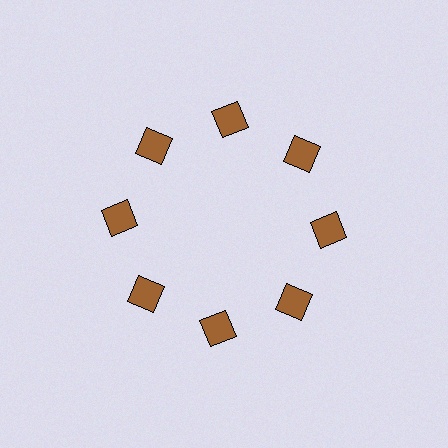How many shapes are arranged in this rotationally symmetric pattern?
There are 8 shapes, arranged in 8 groups of 1.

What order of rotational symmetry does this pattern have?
This pattern has 8-fold rotational symmetry.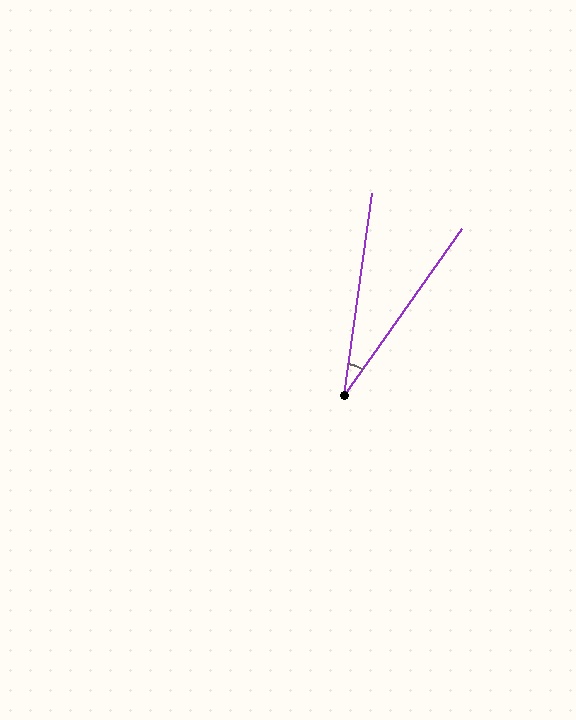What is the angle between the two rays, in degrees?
Approximately 27 degrees.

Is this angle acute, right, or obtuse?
It is acute.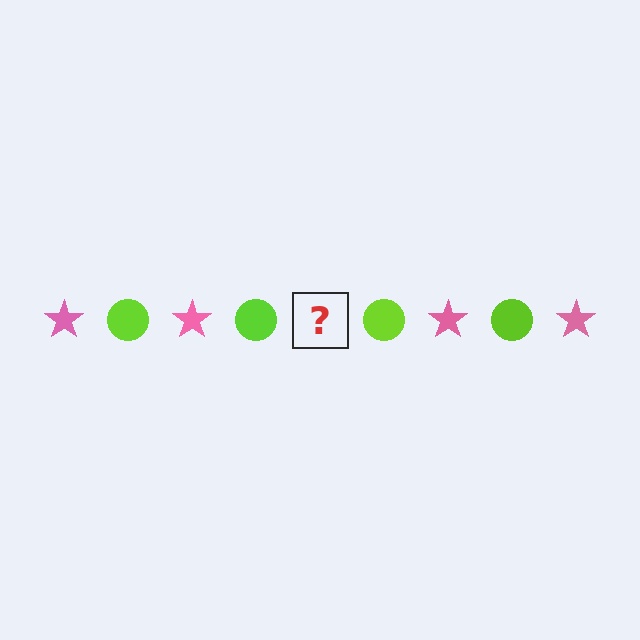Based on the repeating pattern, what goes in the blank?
The blank should be a pink star.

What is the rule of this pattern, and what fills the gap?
The rule is that the pattern alternates between pink star and lime circle. The gap should be filled with a pink star.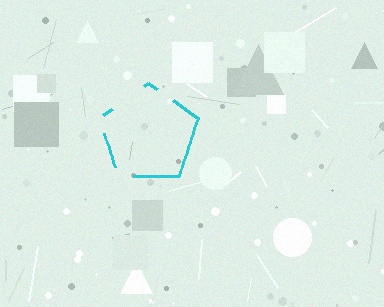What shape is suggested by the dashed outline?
The dashed outline suggests a pentagon.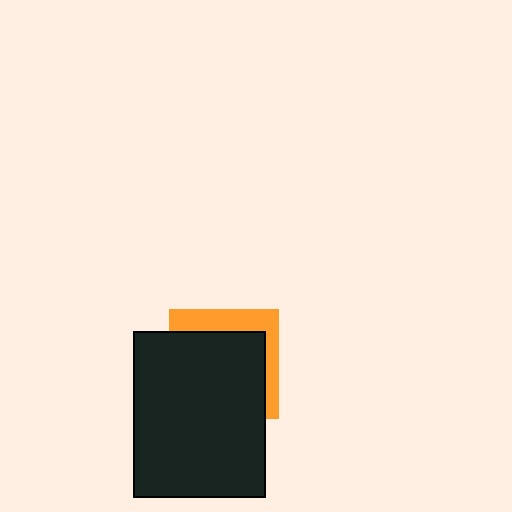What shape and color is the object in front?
The object in front is a black rectangle.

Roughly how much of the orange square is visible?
A small part of it is visible (roughly 30%).